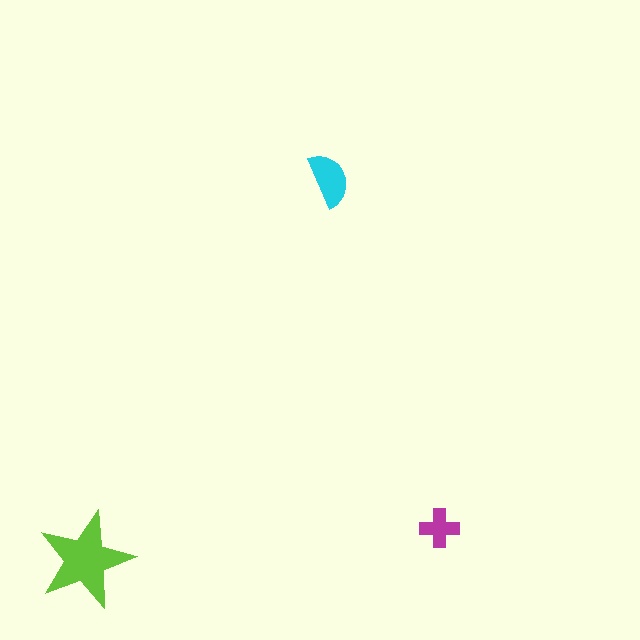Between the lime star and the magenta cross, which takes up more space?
The lime star.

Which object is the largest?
The lime star.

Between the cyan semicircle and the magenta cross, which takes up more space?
The cyan semicircle.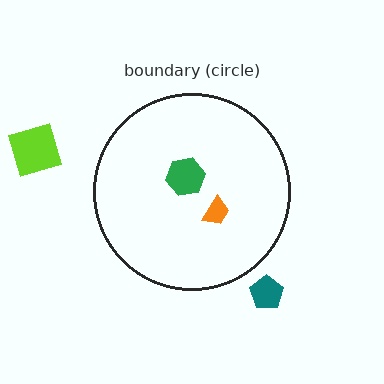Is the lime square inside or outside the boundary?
Outside.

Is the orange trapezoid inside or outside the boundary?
Inside.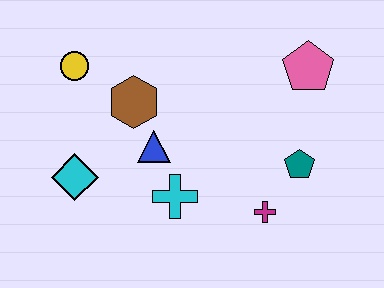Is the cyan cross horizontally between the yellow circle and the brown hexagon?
No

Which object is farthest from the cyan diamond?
The pink pentagon is farthest from the cyan diamond.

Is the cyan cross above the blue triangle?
No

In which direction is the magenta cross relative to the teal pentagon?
The magenta cross is below the teal pentagon.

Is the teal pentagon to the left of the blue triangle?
No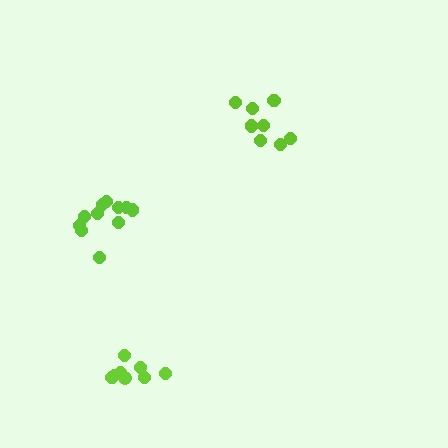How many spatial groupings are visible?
There are 3 spatial groupings.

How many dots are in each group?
Group 1: 11 dots, Group 2: 8 dots, Group 3: 8 dots (27 total).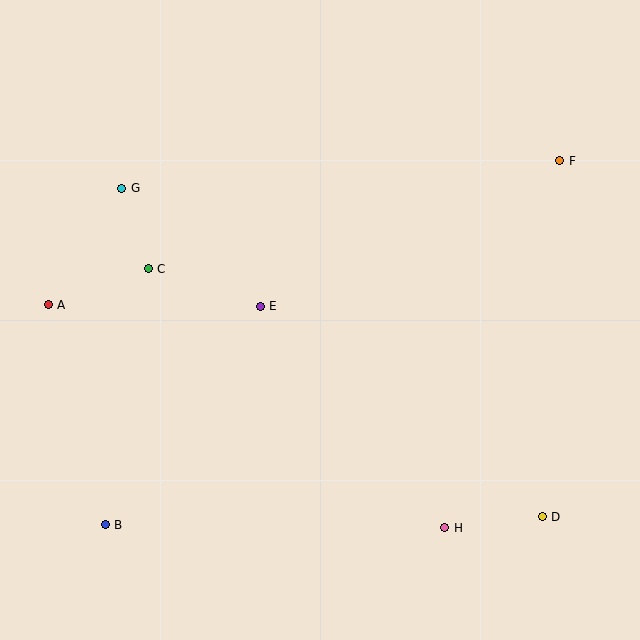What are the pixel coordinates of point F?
Point F is at (560, 161).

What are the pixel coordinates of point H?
Point H is at (445, 528).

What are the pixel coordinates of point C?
Point C is at (148, 269).